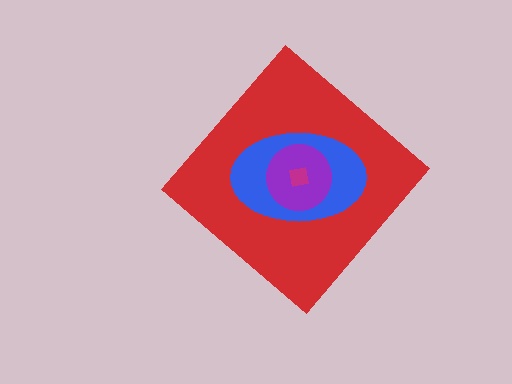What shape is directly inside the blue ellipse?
The purple circle.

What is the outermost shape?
The red diamond.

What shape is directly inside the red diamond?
The blue ellipse.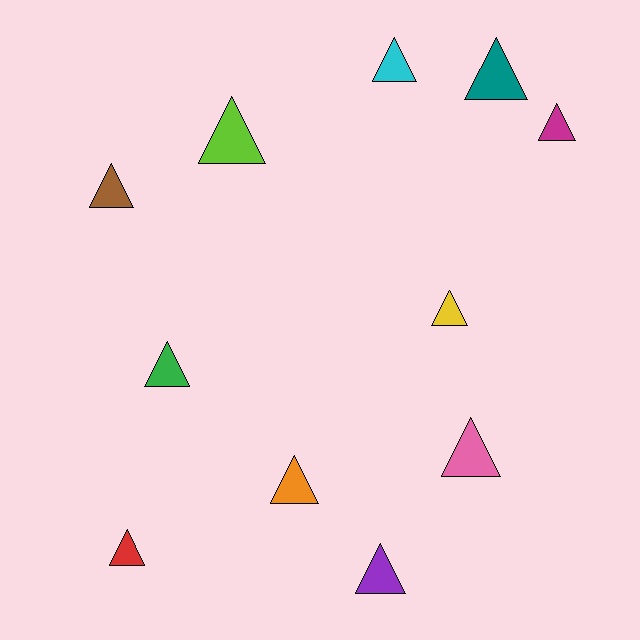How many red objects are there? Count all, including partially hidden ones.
There is 1 red object.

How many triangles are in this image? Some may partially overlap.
There are 11 triangles.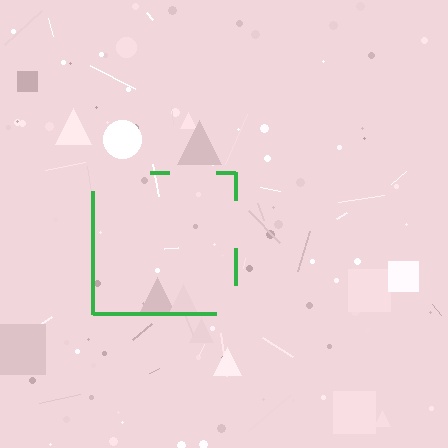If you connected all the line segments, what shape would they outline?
They would outline a square.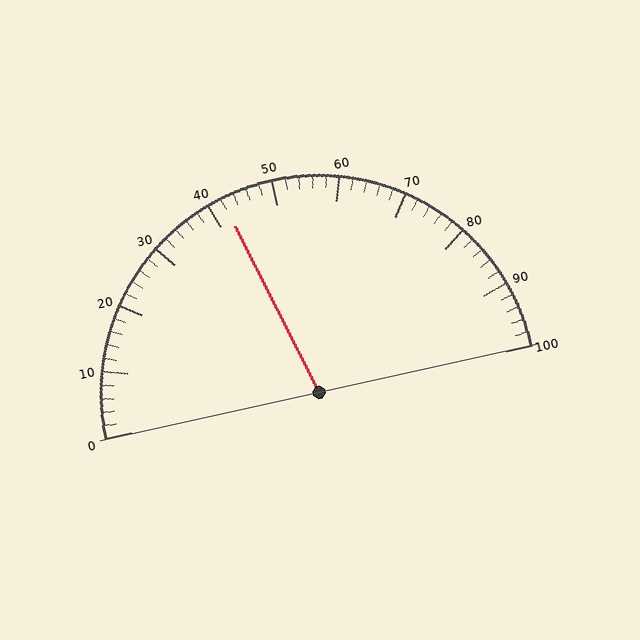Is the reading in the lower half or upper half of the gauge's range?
The reading is in the lower half of the range (0 to 100).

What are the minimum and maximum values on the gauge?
The gauge ranges from 0 to 100.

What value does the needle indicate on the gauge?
The needle indicates approximately 42.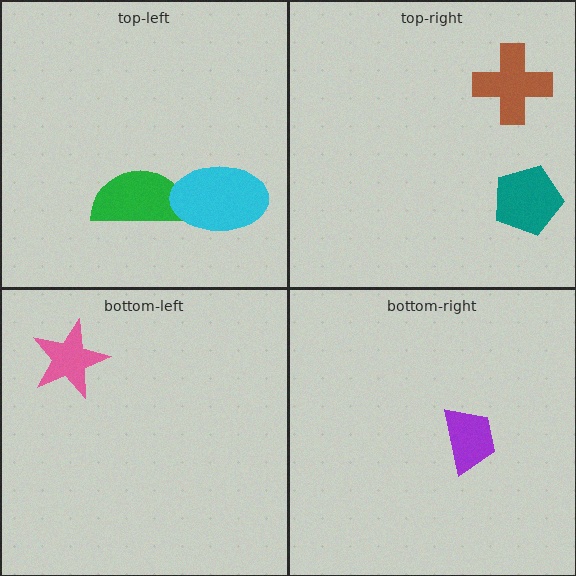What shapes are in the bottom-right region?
The purple trapezoid.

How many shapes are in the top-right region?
2.